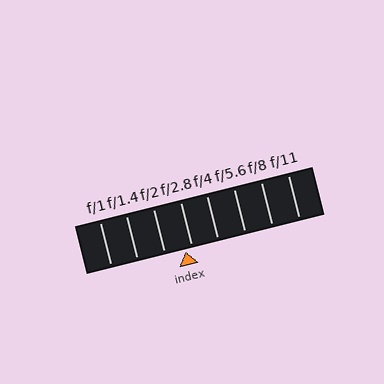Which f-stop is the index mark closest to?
The index mark is closest to f/2.8.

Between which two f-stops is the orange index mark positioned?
The index mark is between f/2 and f/2.8.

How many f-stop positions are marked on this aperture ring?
There are 8 f-stop positions marked.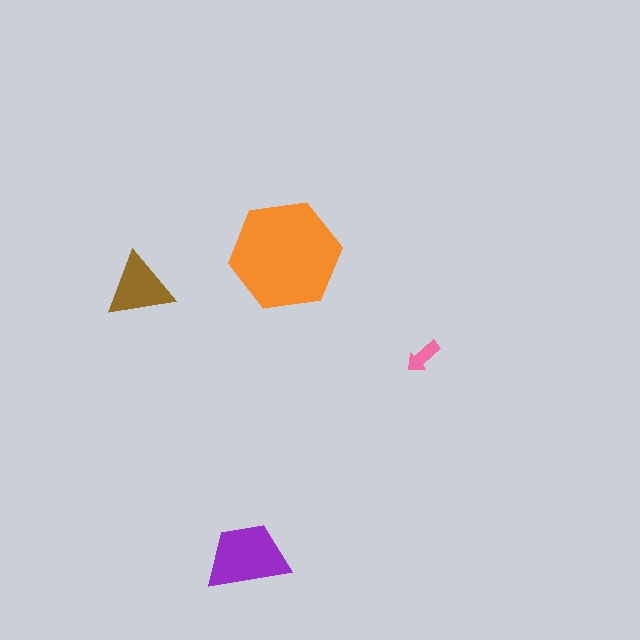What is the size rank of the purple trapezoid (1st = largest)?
2nd.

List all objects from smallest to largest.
The pink arrow, the brown triangle, the purple trapezoid, the orange hexagon.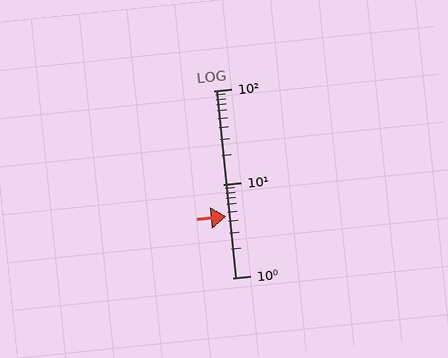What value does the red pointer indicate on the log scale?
The pointer indicates approximately 4.5.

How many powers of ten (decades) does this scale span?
The scale spans 2 decades, from 1 to 100.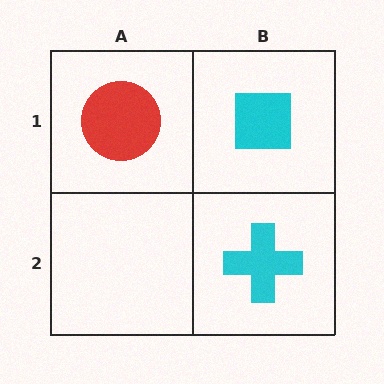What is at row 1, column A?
A red circle.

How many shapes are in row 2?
1 shape.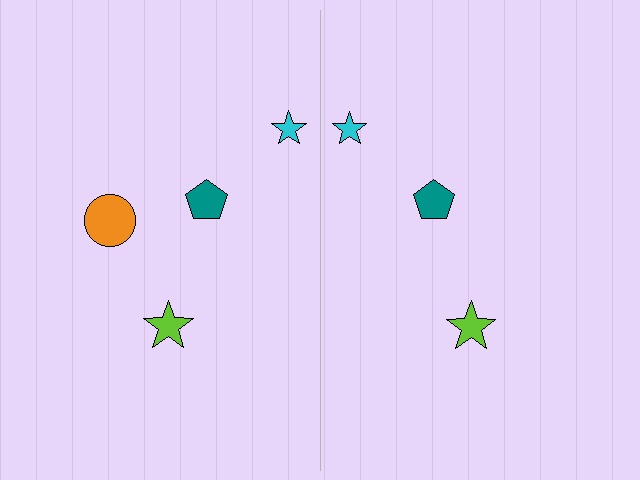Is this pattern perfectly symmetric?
No, the pattern is not perfectly symmetric. A orange circle is missing from the right side.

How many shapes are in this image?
There are 7 shapes in this image.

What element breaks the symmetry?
A orange circle is missing from the right side.